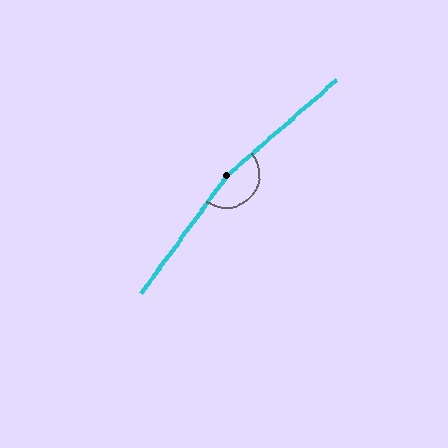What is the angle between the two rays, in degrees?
Approximately 167 degrees.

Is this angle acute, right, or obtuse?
It is obtuse.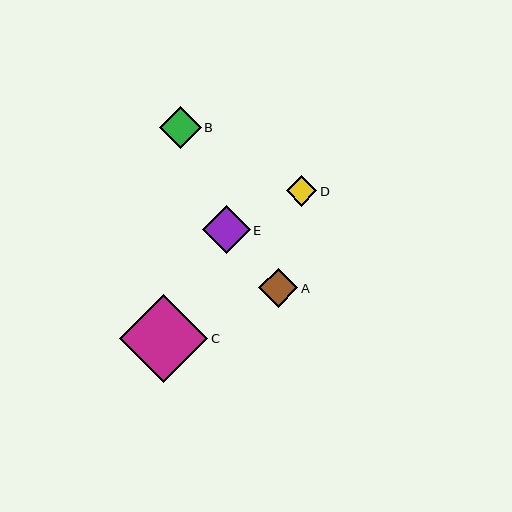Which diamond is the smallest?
Diamond D is the smallest with a size of approximately 30 pixels.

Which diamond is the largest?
Diamond C is the largest with a size of approximately 89 pixels.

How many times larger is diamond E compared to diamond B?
Diamond E is approximately 1.1 times the size of diamond B.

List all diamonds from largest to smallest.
From largest to smallest: C, E, B, A, D.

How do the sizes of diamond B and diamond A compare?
Diamond B and diamond A are approximately the same size.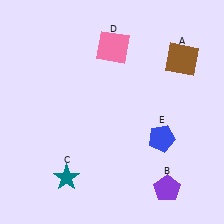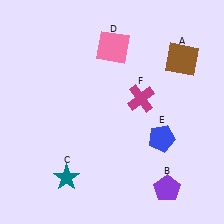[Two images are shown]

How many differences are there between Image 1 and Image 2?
There is 1 difference between the two images.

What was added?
A magenta cross (F) was added in Image 2.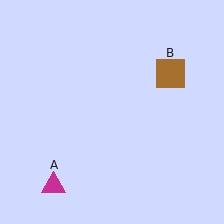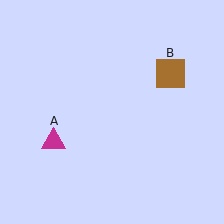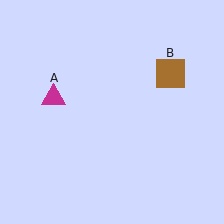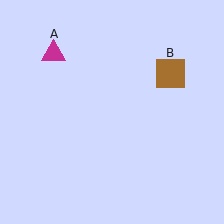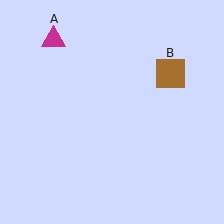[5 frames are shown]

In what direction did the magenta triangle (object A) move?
The magenta triangle (object A) moved up.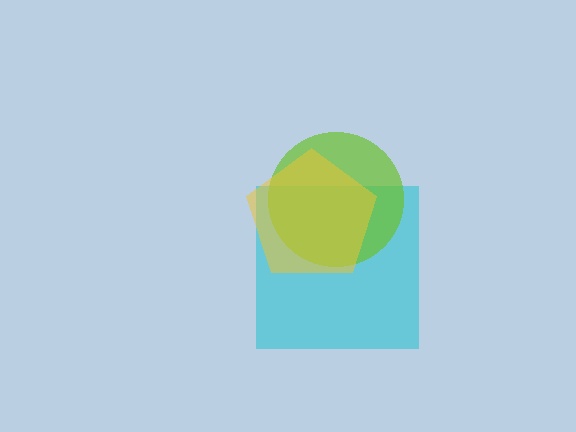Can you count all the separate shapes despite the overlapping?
Yes, there are 3 separate shapes.